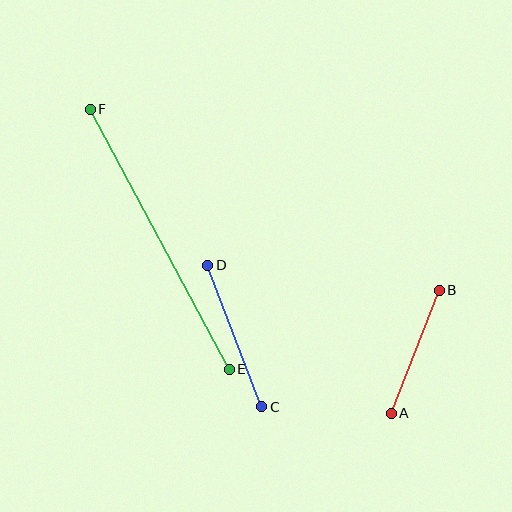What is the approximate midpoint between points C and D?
The midpoint is at approximately (235, 336) pixels.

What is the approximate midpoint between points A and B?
The midpoint is at approximately (415, 352) pixels.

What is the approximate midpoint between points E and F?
The midpoint is at approximately (160, 239) pixels.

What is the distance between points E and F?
The distance is approximately 295 pixels.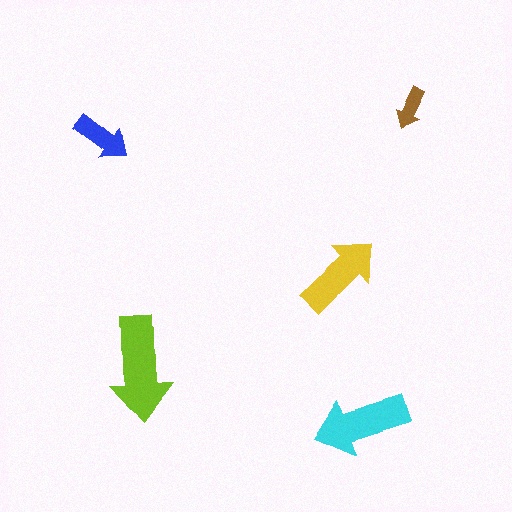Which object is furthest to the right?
The brown arrow is rightmost.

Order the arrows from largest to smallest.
the lime one, the cyan one, the yellow one, the blue one, the brown one.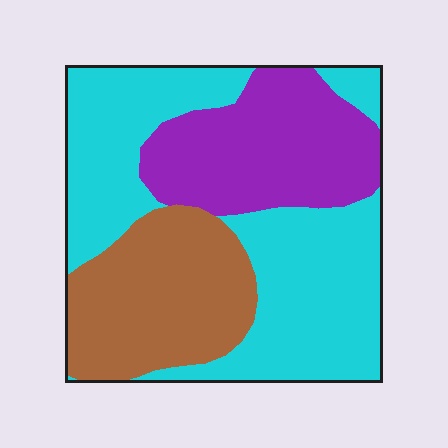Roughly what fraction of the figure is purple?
Purple covers 26% of the figure.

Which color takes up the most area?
Cyan, at roughly 50%.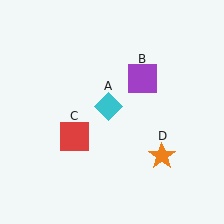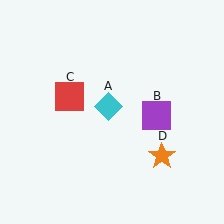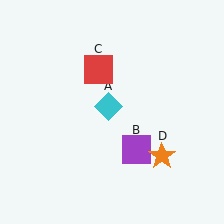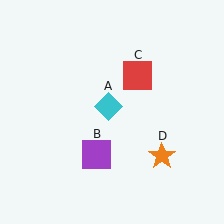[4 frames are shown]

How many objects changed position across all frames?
2 objects changed position: purple square (object B), red square (object C).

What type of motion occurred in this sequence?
The purple square (object B), red square (object C) rotated clockwise around the center of the scene.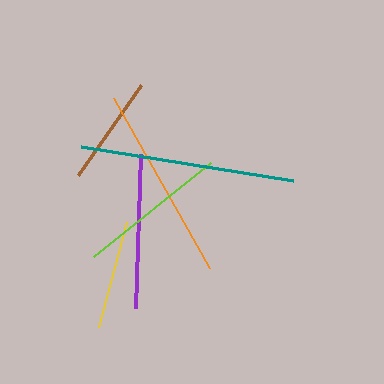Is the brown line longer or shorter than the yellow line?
The brown line is longer than the yellow line.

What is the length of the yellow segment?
The yellow segment is approximately 109 pixels long.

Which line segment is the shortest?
The yellow line is the shortest at approximately 109 pixels.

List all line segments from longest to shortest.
From longest to shortest: teal, orange, purple, lime, brown, yellow.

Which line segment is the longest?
The teal line is the longest at approximately 214 pixels.